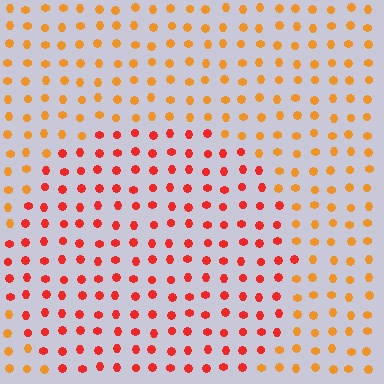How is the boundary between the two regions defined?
The boundary is defined purely by a slight shift in hue (about 33 degrees). Spacing, size, and orientation are identical on both sides.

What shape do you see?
I see a circle.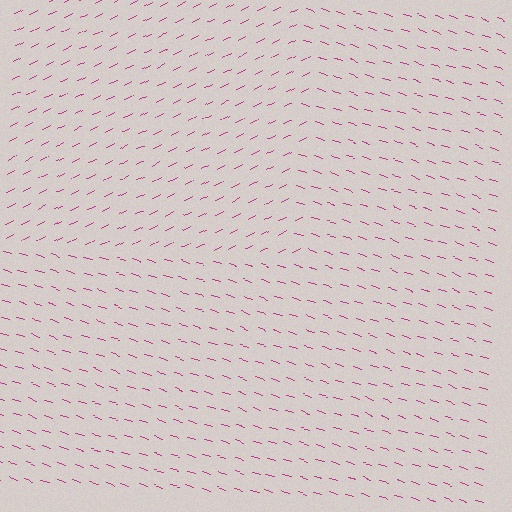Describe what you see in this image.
The image is filled with small magenta line segments. A rectangle region in the image has lines oriented differently from the surrounding lines, creating a visible texture boundary.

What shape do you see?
I see a rectangle.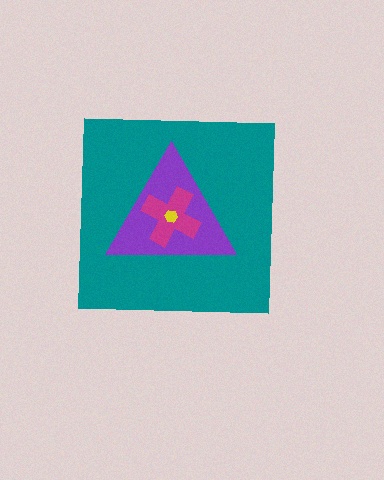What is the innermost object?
The yellow hexagon.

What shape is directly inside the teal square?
The purple triangle.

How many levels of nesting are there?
4.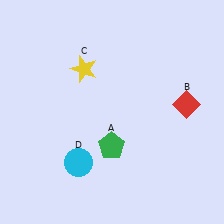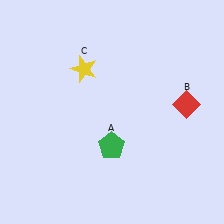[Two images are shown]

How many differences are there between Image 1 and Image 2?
There is 1 difference between the two images.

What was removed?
The cyan circle (D) was removed in Image 2.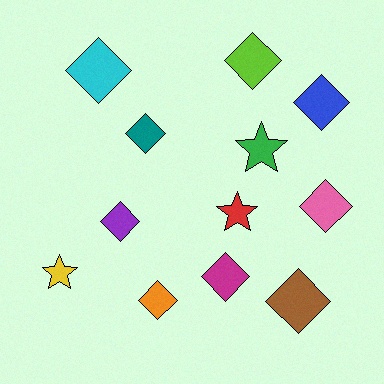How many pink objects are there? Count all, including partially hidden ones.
There is 1 pink object.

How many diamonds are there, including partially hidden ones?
There are 9 diamonds.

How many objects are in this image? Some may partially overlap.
There are 12 objects.